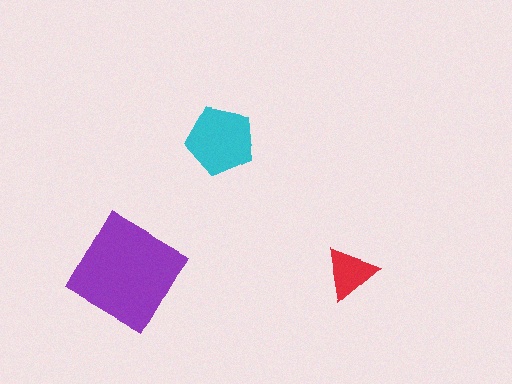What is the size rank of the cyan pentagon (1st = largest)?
2nd.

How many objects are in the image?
There are 3 objects in the image.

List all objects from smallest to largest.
The red triangle, the cyan pentagon, the purple diamond.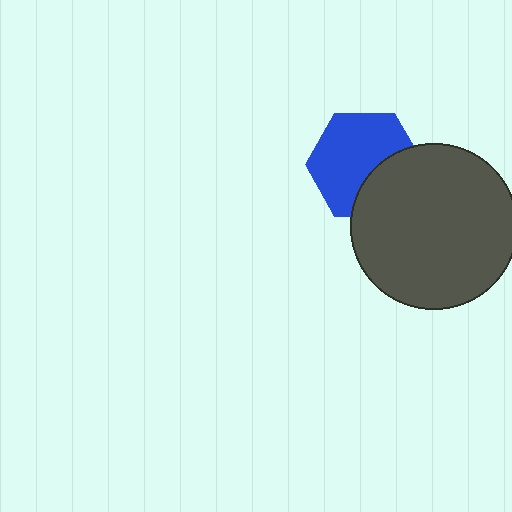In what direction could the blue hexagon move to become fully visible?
The blue hexagon could move toward the upper-left. That would shift it out from behind the dark gray circle entirely.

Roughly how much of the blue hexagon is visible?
Most of it is visible (roughly 66%).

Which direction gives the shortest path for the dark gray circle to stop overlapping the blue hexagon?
Moving toward the lower-right gives the shortest separation.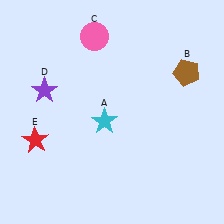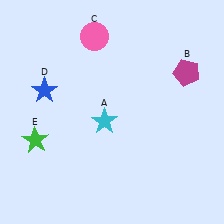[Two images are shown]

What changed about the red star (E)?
In Image 1, E is red. In Image 2, it changed to green.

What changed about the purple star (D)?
In Image 1, D is purple. In Image 2, it changed to blue.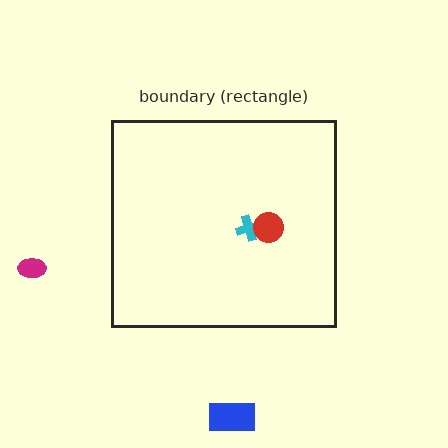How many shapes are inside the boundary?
2 inside, 2 outside.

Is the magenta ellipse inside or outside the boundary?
Outside.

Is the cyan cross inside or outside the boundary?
Inside.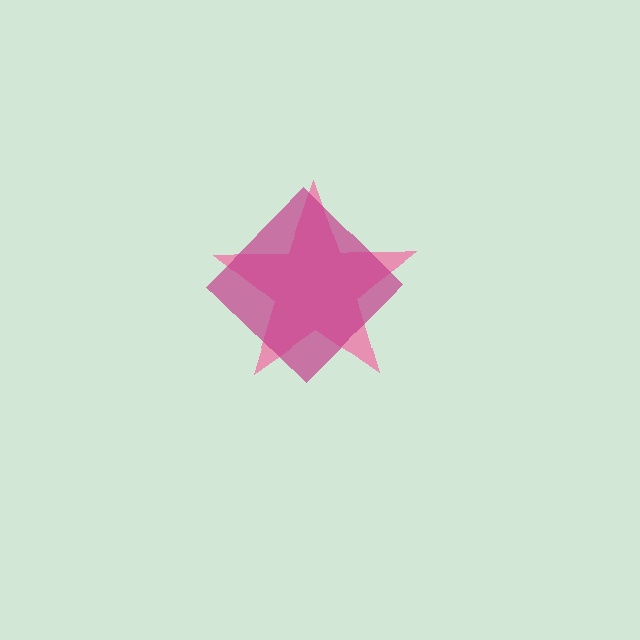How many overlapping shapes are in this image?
There are 2 overlapping shapes in the image.